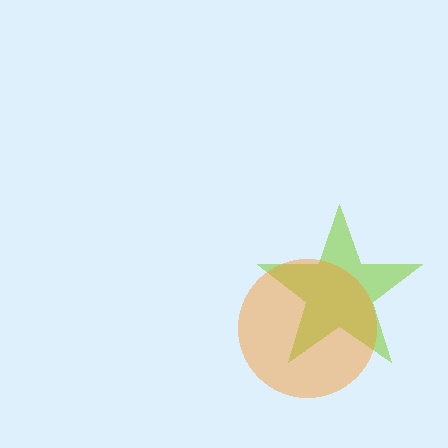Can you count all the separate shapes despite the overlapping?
Yes, there are 2 separate shapes.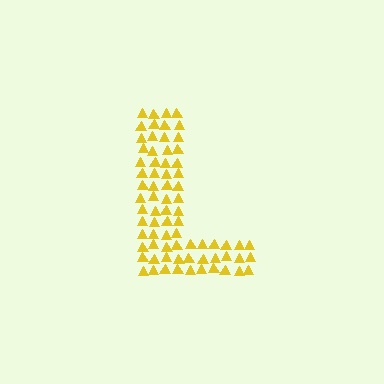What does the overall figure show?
The overall figure shows the letter L.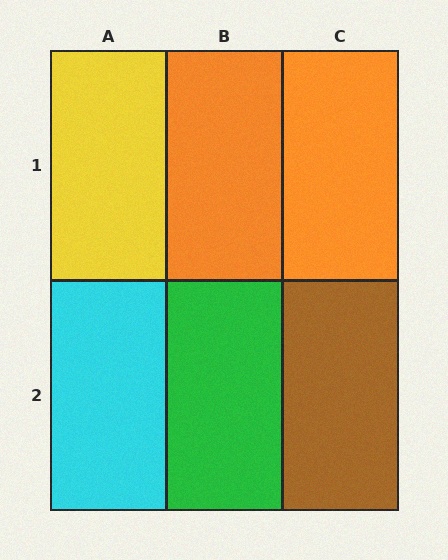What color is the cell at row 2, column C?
Brown.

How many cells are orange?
2 cells are orange.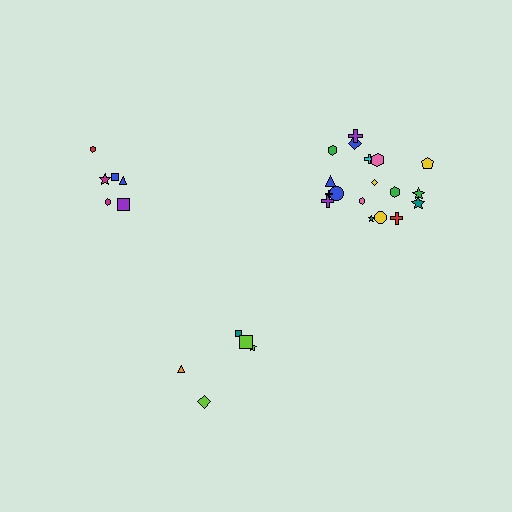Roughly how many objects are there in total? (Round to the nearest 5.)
Roughly 30 objects in total.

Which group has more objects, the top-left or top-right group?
The top-right group.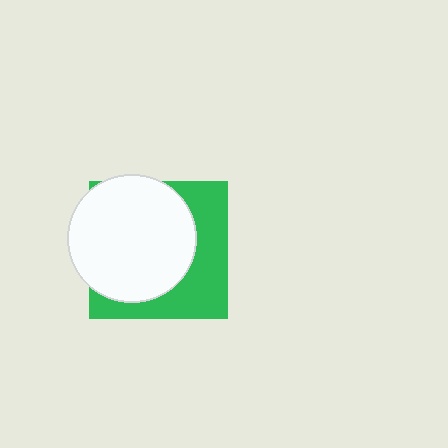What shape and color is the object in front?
The object in front is a white circle.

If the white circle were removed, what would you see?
You would see the complete green square.